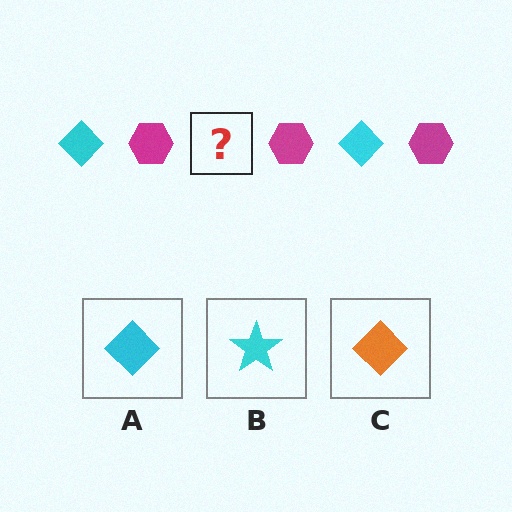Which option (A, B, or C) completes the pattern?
A.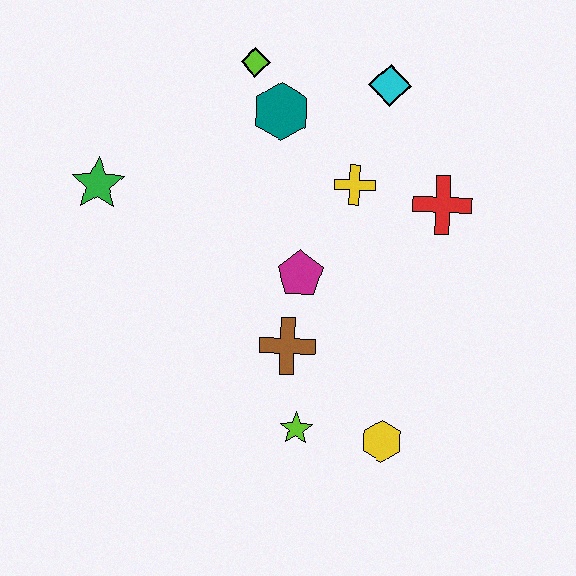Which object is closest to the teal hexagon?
The lime diamond is closest to the teal hexagon.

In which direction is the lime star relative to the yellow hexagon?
The lime star is to the left of the yellow hexagon.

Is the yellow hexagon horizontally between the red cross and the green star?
Yes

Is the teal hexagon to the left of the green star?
No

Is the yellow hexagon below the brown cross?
Yes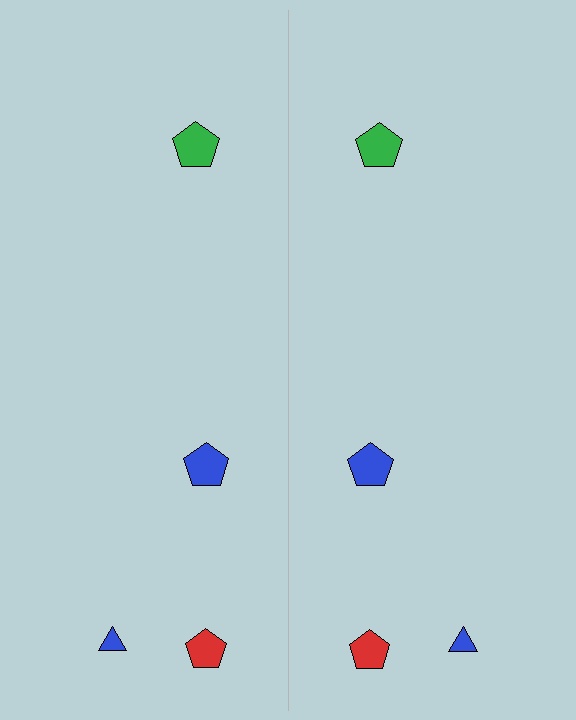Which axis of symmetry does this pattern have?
The pattern has a vertical axis of symmetry running through the center of the image.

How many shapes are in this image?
There are 8 shapes in this image.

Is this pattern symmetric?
Yes, this pattern has bilateral (reflection) symmetry.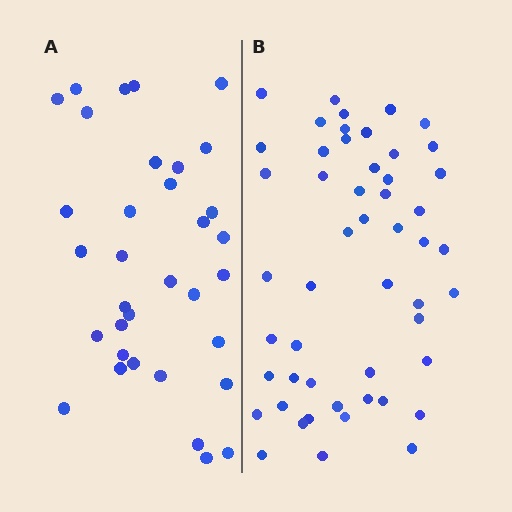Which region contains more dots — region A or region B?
Region B (the right region) has more dots.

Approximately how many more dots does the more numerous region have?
Region B has approximately 15 more dots than region A.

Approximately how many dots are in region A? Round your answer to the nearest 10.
About 30 dots. (The exact count is 34, which rounds to 30.)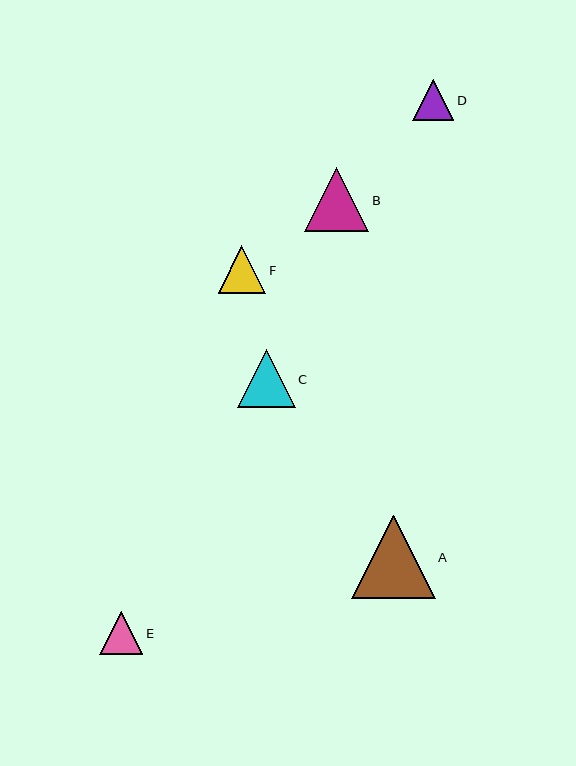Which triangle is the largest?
Triangle A is the largest with a size of approximately 84 pixels.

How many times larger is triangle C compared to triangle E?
Triangle C is approximately 1.3 times the size of triangle E.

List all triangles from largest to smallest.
From largest to smallest: A, B, C, F, E, D.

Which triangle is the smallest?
Triangle D is the smallest with a size of approximately 42 pixels.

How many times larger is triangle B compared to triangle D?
Triangle B is approximately 1.6 times the size of triangle D.